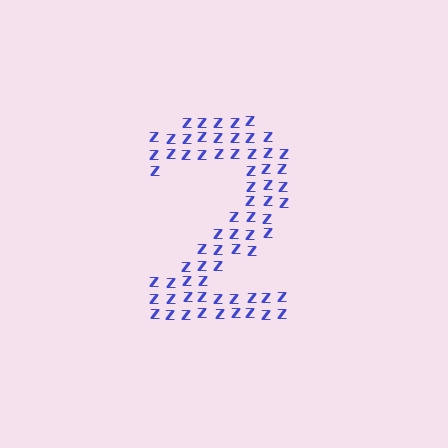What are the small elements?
The small elements are letter Z's.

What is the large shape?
The large shape is the digit 2.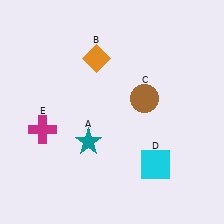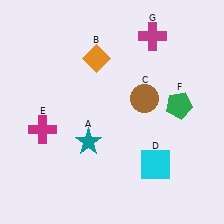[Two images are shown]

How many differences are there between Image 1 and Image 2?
There are 2 differences between the two images.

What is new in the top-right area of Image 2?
A magenta cross (G) was added in the top-right area of Image 2.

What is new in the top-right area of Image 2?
A green pentagon (F) was added in the top-right area of Image 2.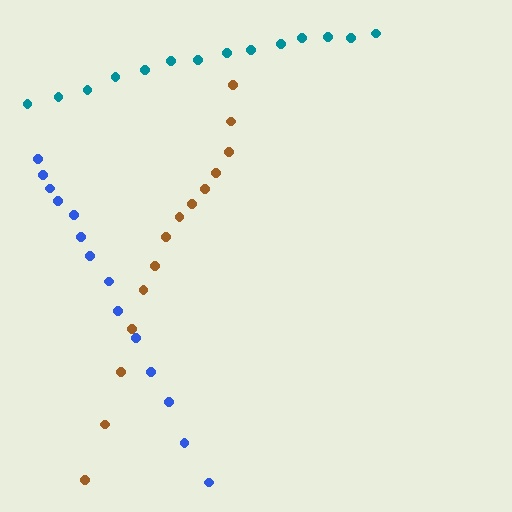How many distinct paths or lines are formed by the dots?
There are 3 distinct paths.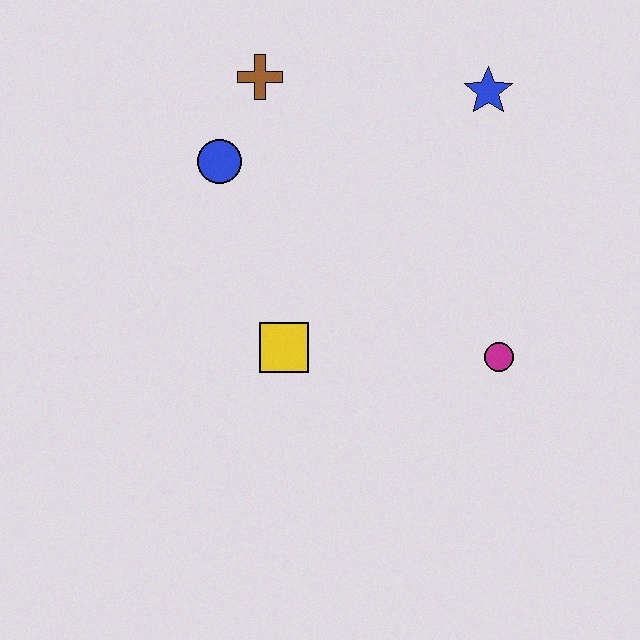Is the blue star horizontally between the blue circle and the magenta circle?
Yes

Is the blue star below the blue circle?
No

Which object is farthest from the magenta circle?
The brown cross is farthest from the magenta circle.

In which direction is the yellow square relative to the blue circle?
The yellow square is below the blue circle.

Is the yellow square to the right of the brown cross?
Yes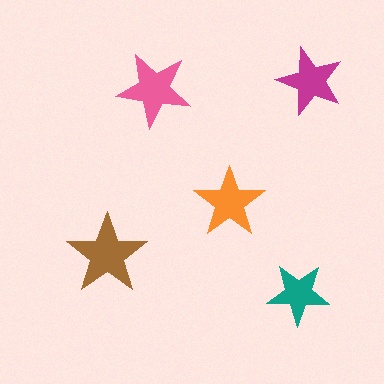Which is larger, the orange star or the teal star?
The orange one.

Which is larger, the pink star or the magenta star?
The pink one.